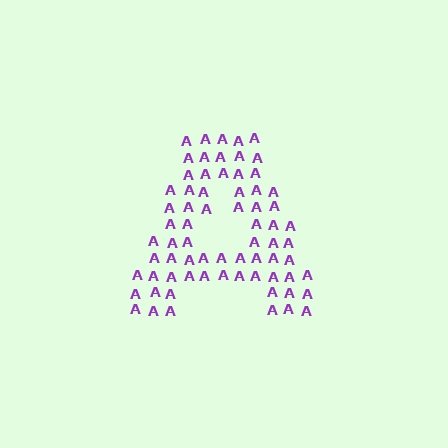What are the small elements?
The small elements are letter A's.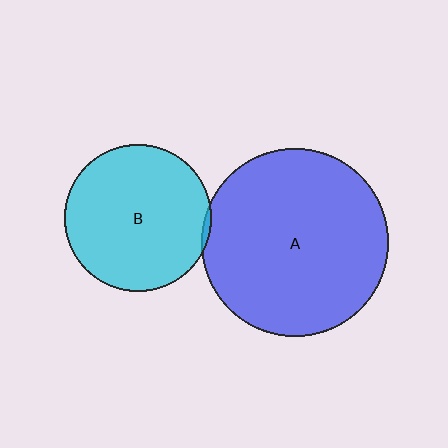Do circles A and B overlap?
Yes.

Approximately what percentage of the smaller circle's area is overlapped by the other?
Approximately 5%.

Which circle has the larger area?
Circle A (blue).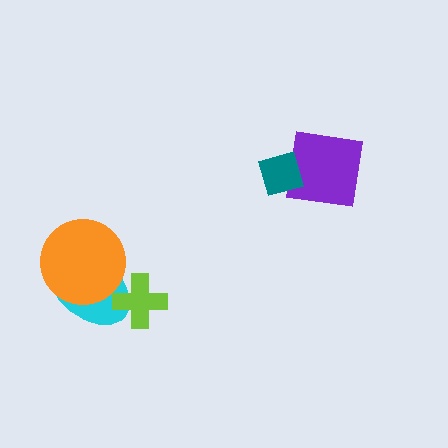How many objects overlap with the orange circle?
1 object overlaps with the orange circle.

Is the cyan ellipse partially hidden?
Yes, it is partially covered by another shape.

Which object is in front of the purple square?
The teal diamond is in front of the purple square.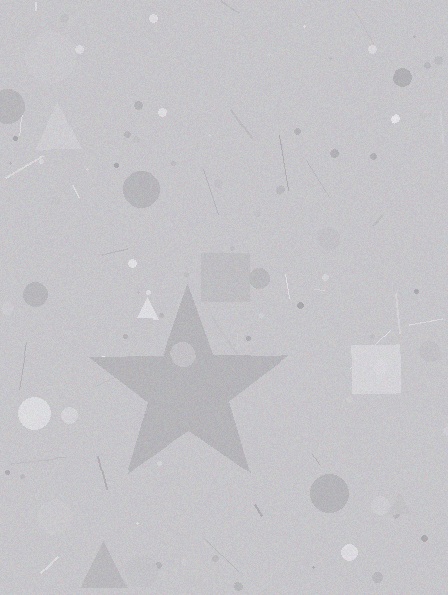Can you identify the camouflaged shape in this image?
The camouflaged shape is a star.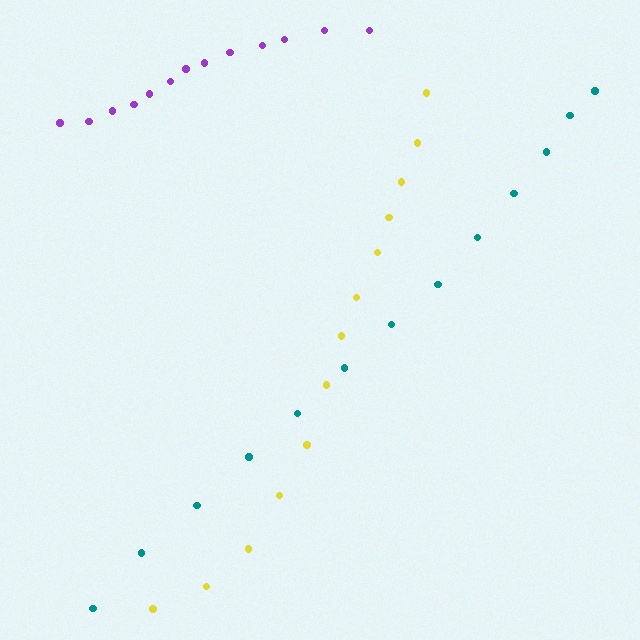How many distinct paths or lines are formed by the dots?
There are 3 distinct paths.